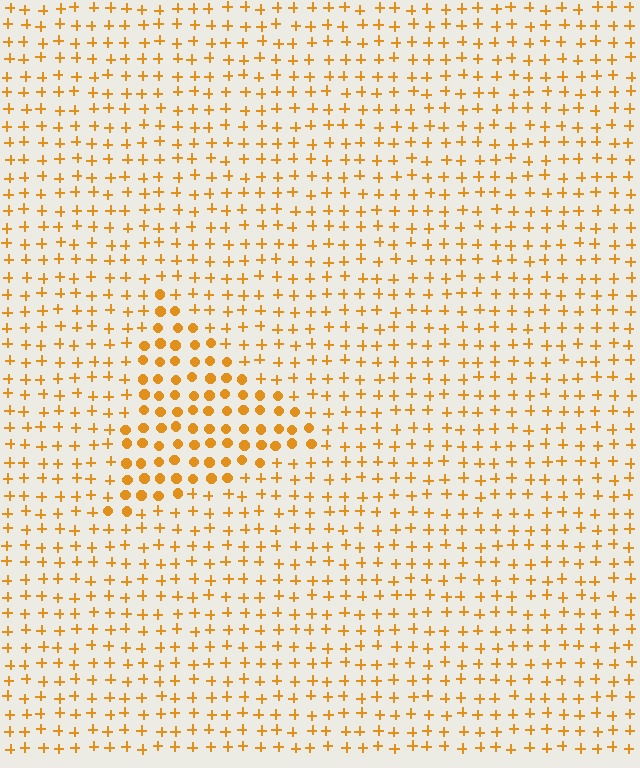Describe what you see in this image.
The image is filled with small orange elements arranged in a uniform grid. A triangle-shaped region contains circles, while the surrounding area contains plus signs. The boundary is defined purely by the change in element shape.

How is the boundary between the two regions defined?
The boundary is defined by a change in element shape: circles inside vs. plus signs outside. All elements share the same color and spacing.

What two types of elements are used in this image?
The image uses circles inside the triangle region and plus signs outside it.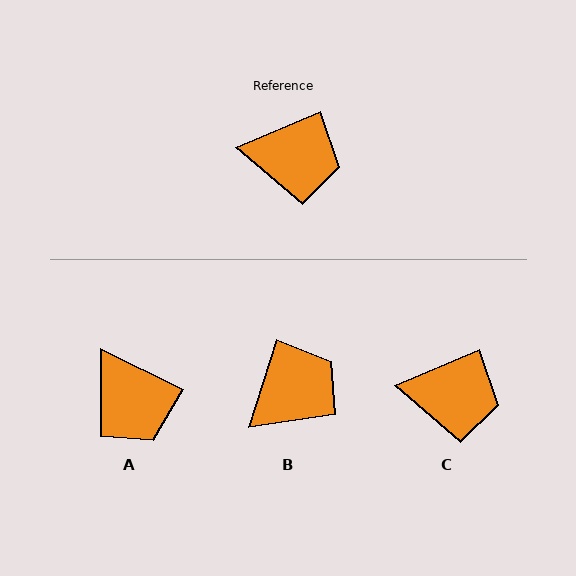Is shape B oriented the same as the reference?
No, it is off by about 49 degrees.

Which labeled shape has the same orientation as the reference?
C.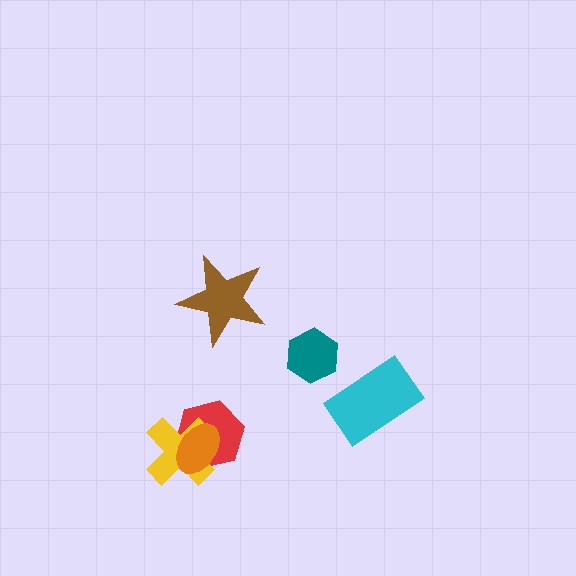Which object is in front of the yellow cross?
The orange ellipse is in front of the yellow cross.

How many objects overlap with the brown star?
0 objects overlap with the brown star.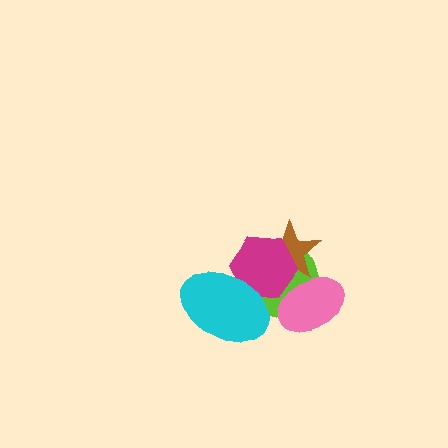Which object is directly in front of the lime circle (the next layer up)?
The brown star is directly in front of the lime circle.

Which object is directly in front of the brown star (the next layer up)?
The magenta hexagon is directly in front of the brown star.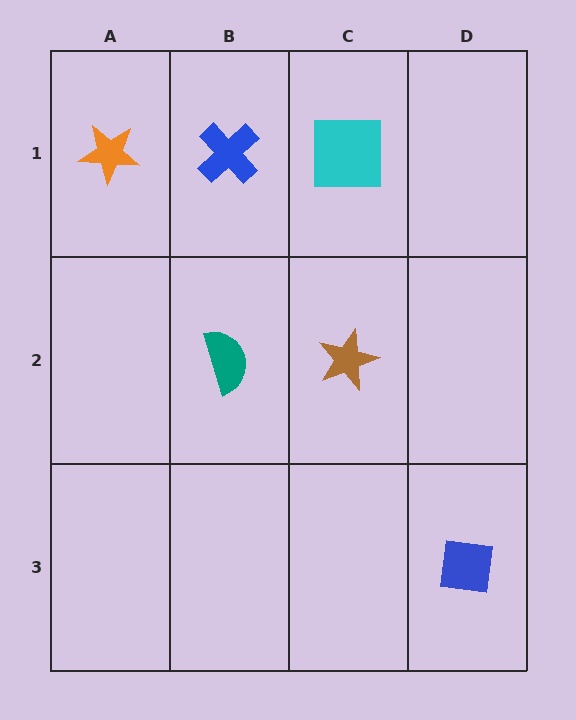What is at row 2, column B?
A teal semicircle.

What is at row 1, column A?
An orange star.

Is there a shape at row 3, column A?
No, that cell is empty.